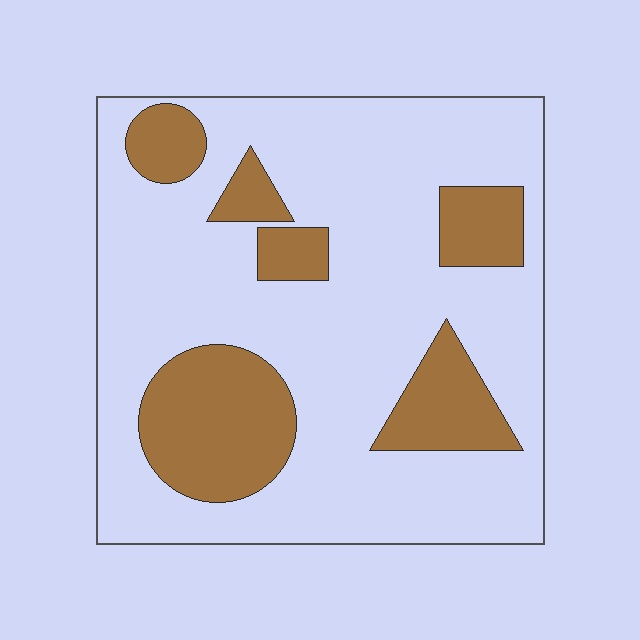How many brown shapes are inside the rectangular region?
6.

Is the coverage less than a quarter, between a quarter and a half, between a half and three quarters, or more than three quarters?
Less than a quarter.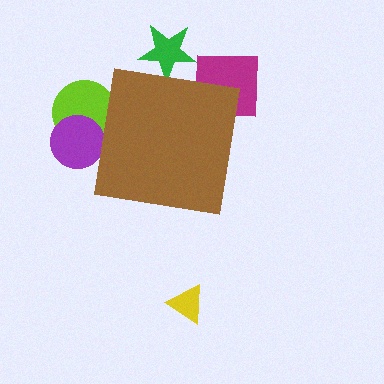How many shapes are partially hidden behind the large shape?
4 shapes are partially hidden.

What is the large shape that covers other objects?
A brown square.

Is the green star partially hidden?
Yes, the green star is partially hidden behind the brown square.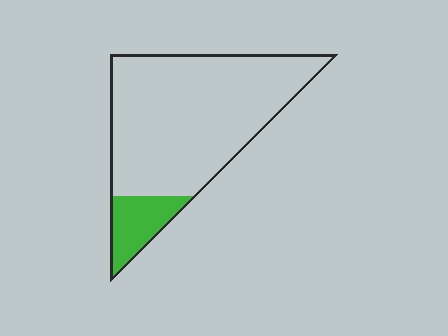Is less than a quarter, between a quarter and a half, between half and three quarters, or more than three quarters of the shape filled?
Less than a quarter.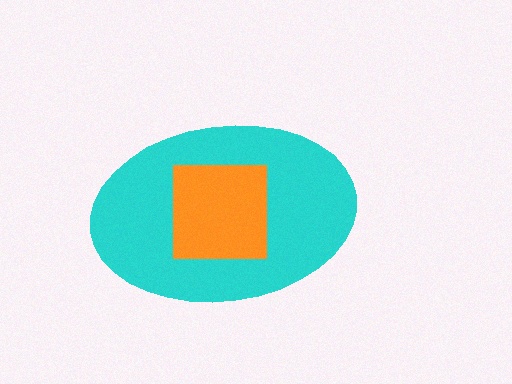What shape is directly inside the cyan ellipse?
The orange square.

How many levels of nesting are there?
2.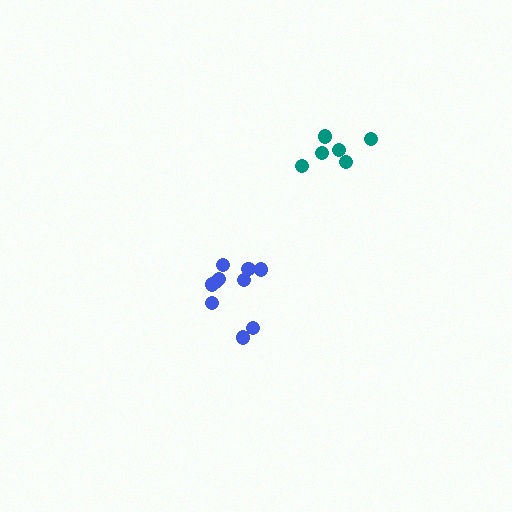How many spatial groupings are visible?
There are 2 spatial groupings.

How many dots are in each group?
Group 1: 7 dots, Group 2: 10 dots (17 total).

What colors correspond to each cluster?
The clusters are colored: teal, blue.